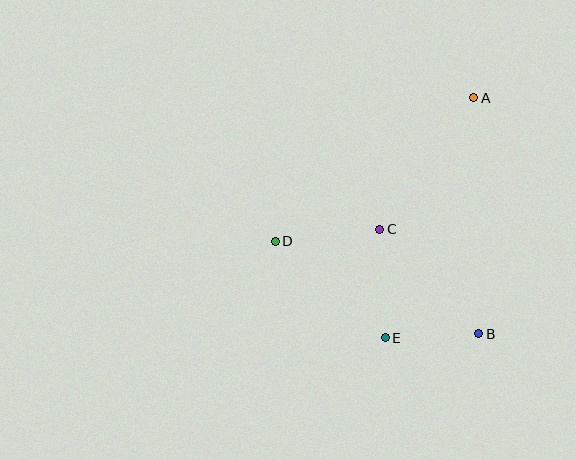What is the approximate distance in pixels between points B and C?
The distance between B and C is approximately 144 pixels.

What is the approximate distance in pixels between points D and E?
The distance between D and E is approximately 146 pixels.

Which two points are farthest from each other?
Points A and E are farthest from each other.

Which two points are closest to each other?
Points B and E are closest to each other.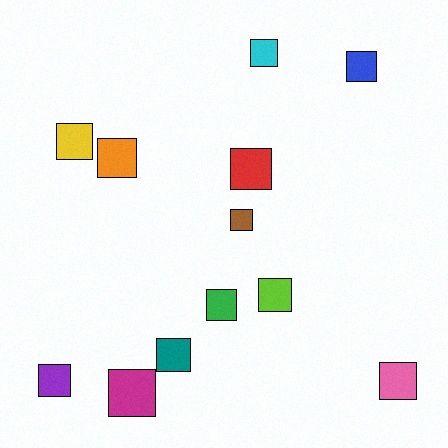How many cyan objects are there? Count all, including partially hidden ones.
There is 1 cyan object.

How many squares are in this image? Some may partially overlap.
There are 12 squares.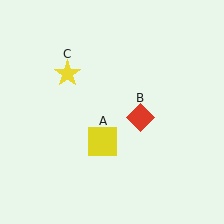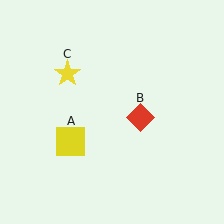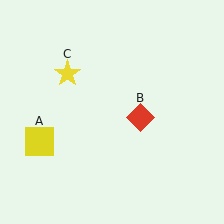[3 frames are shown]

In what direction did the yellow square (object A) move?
The yellow square (object A) moved left.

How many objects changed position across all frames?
1 object changed position: yellow square (object A).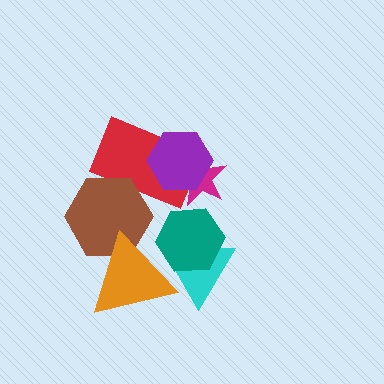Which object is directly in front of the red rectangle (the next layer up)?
The brown hexagon is directly in front of the red rectangle.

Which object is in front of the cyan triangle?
The teal hexagon is in front of the cyan triangle.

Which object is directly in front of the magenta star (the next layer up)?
The red rectangle is directly in front of the magenta star.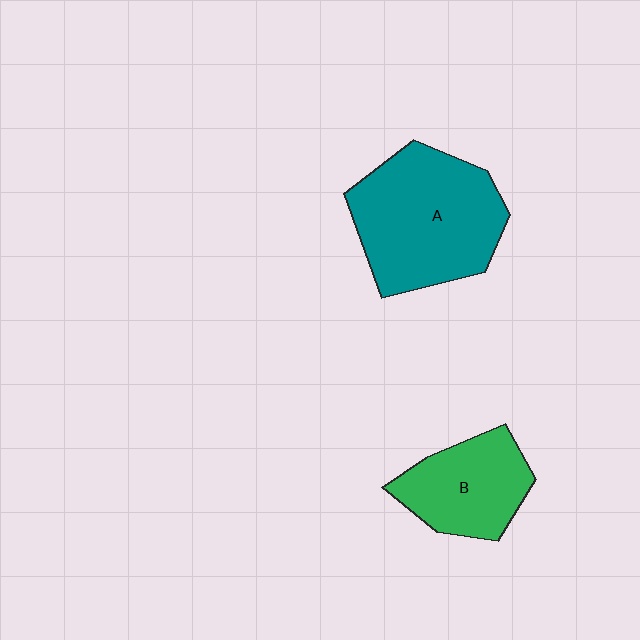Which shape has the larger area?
Shape A (teal).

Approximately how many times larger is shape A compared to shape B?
Approximately 1.7 times.